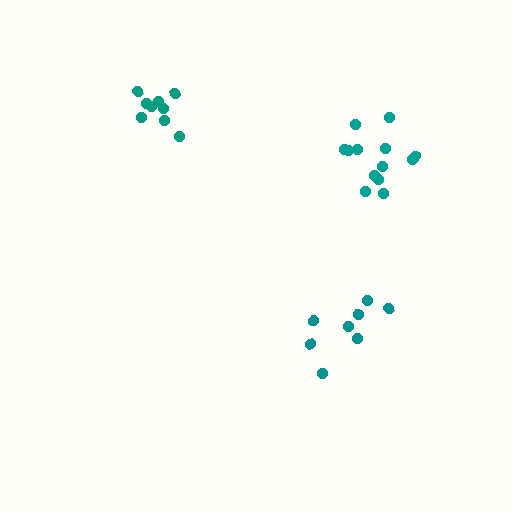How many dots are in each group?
Group 1: 8 dots, Group 2: 9 dots, Group 3: 13 dots (30 total).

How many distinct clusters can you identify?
There are 3 distinct clusters.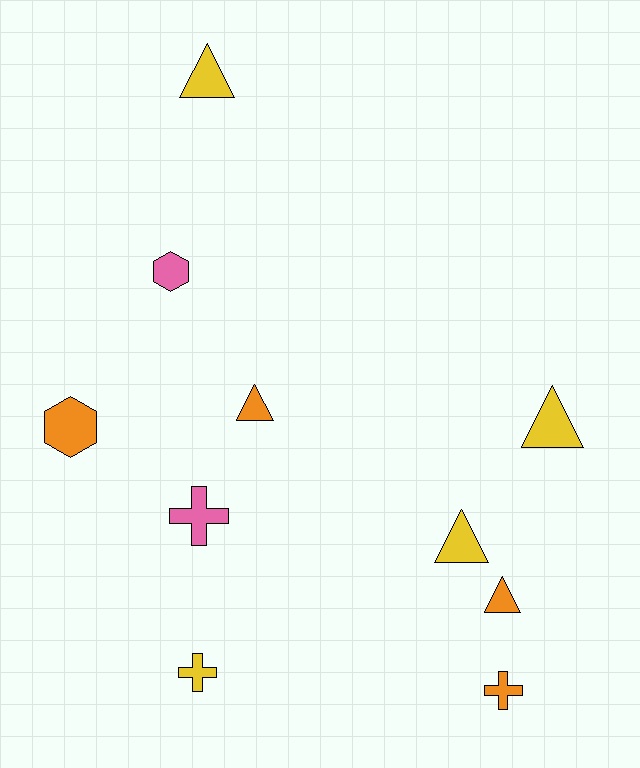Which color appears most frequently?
Yellow, with 4 objects.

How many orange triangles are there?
There are 2 orange triangles.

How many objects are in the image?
There are 10 objects.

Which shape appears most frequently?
Triangle, with 5 objects.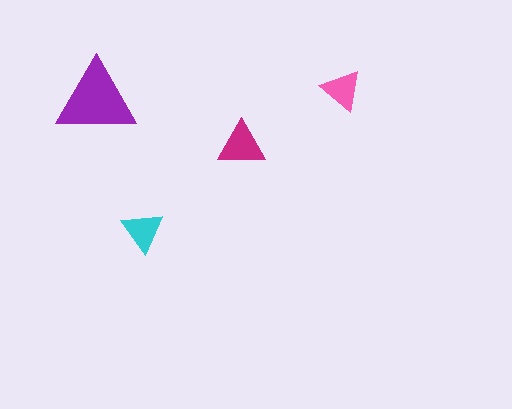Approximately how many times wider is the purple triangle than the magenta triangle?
About 1.5 times wider.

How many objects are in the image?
There are 4 objects in the image.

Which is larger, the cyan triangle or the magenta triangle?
The magenta one.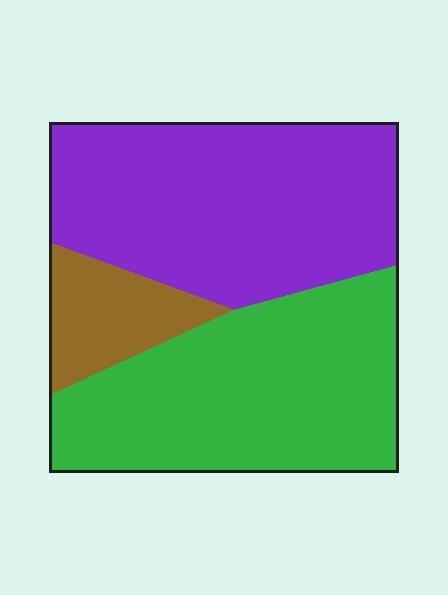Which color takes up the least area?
Brown, at roughly 10%.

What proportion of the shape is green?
Green covers about 45% of the shape.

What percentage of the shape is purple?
Purple covers 45% of the shape.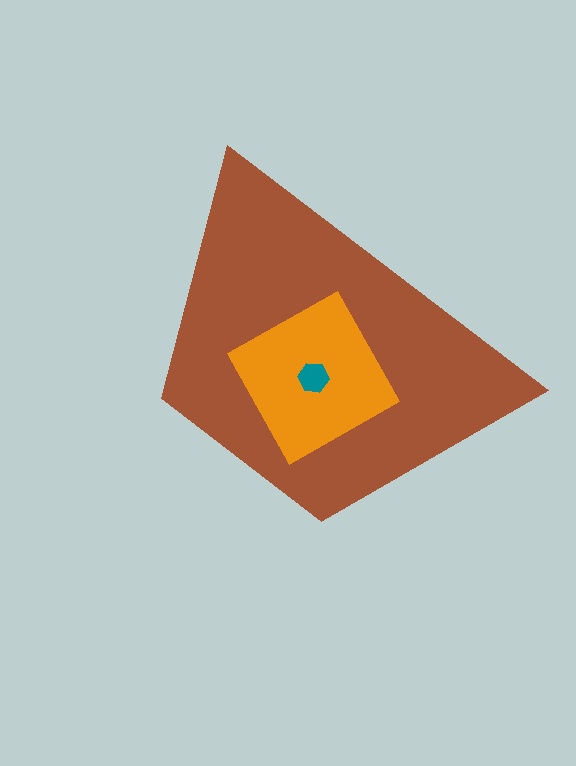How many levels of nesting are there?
3.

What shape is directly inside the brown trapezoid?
The orange square.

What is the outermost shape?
The brown trapezoid.